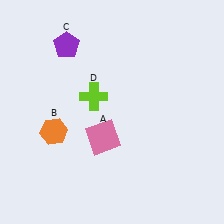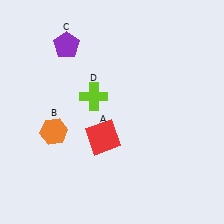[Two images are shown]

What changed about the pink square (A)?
In Image 1, A is pink. In Image 2, it changed to red.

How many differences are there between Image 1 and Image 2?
There is 1 difference between the two images.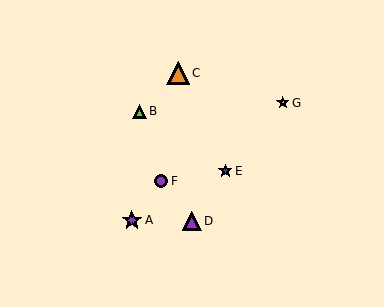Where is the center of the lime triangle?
The center of the lime triangle is at (139, 111).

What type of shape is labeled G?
Shape G is an orange star.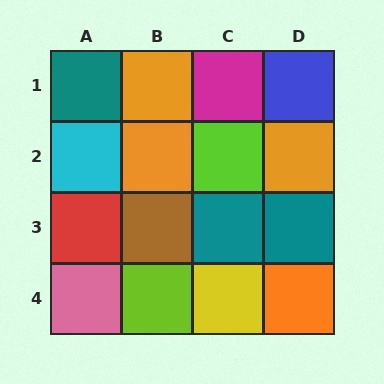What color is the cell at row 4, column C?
Yellow.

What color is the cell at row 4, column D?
Orange.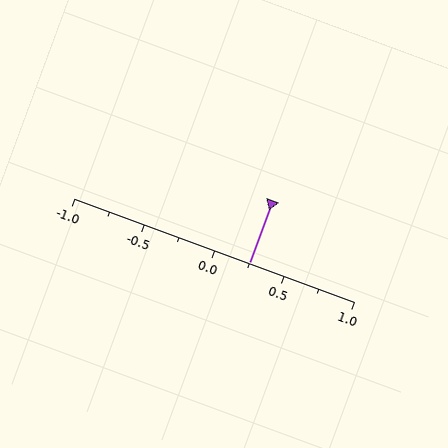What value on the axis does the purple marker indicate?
The marker indicates approximately 0.25.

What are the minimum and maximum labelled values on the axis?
The axis runs from -1.0 to 1.0.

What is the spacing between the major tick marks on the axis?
The major ticks are spaced 0.5 apart.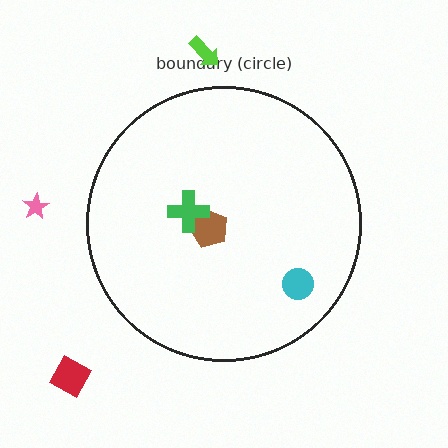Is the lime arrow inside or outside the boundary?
Outside.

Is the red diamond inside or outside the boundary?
Outside.